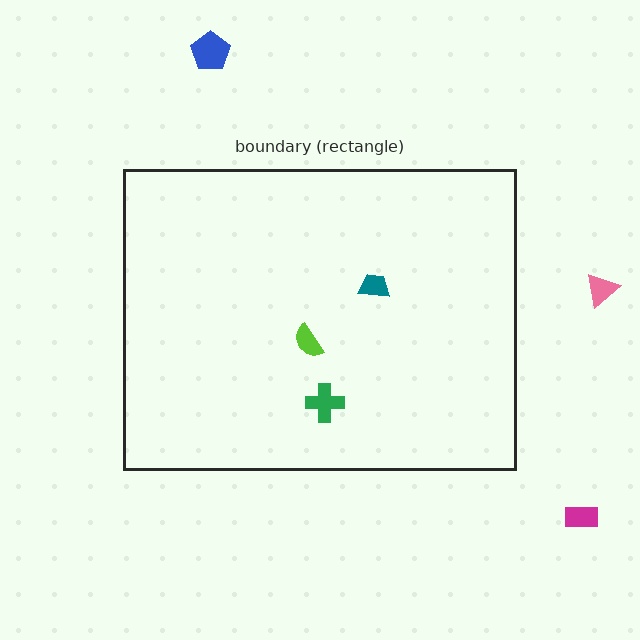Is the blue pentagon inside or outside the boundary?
Outside.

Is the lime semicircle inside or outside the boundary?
Inside.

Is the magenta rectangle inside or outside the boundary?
Outside.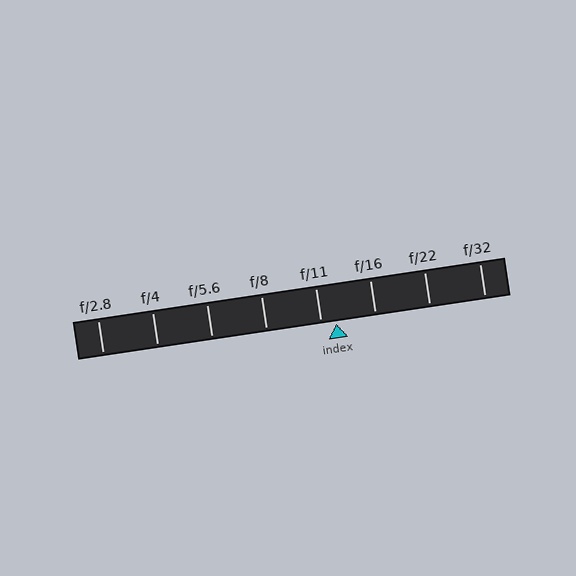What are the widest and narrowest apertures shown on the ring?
The widest aperture shown is f/2.8 and the narrowest is f/32.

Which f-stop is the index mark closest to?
The index mark is closest to f/11.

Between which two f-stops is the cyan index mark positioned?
The index mark is between f/11 and f/16.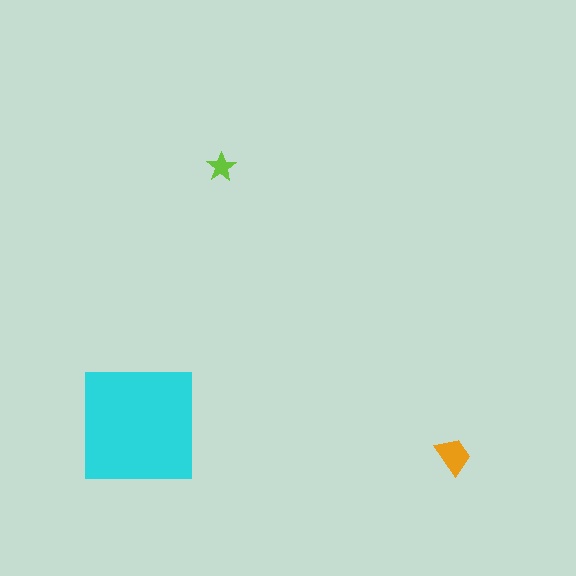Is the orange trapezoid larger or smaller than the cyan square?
Smaller.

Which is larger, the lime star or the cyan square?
The cyan square.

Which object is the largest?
The cyan square.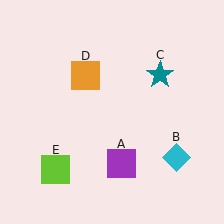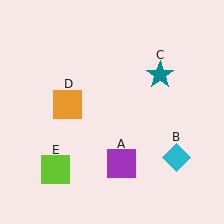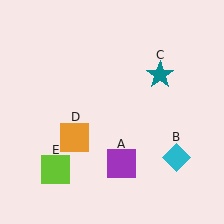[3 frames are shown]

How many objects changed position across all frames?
1 object changed position: orange square (object D).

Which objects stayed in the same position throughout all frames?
Purple square (object A) and cyan diamond (object B) and teal star (object C) and lime square (object E) remained stationary.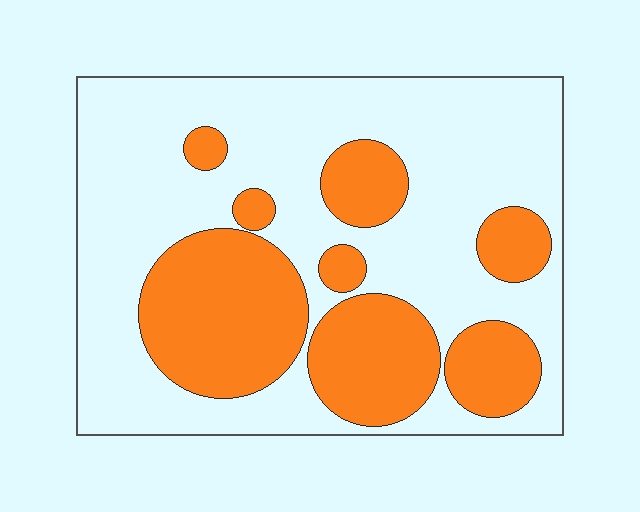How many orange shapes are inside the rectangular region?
8.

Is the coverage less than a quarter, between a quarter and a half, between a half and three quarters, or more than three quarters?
Between a quarter and a half.